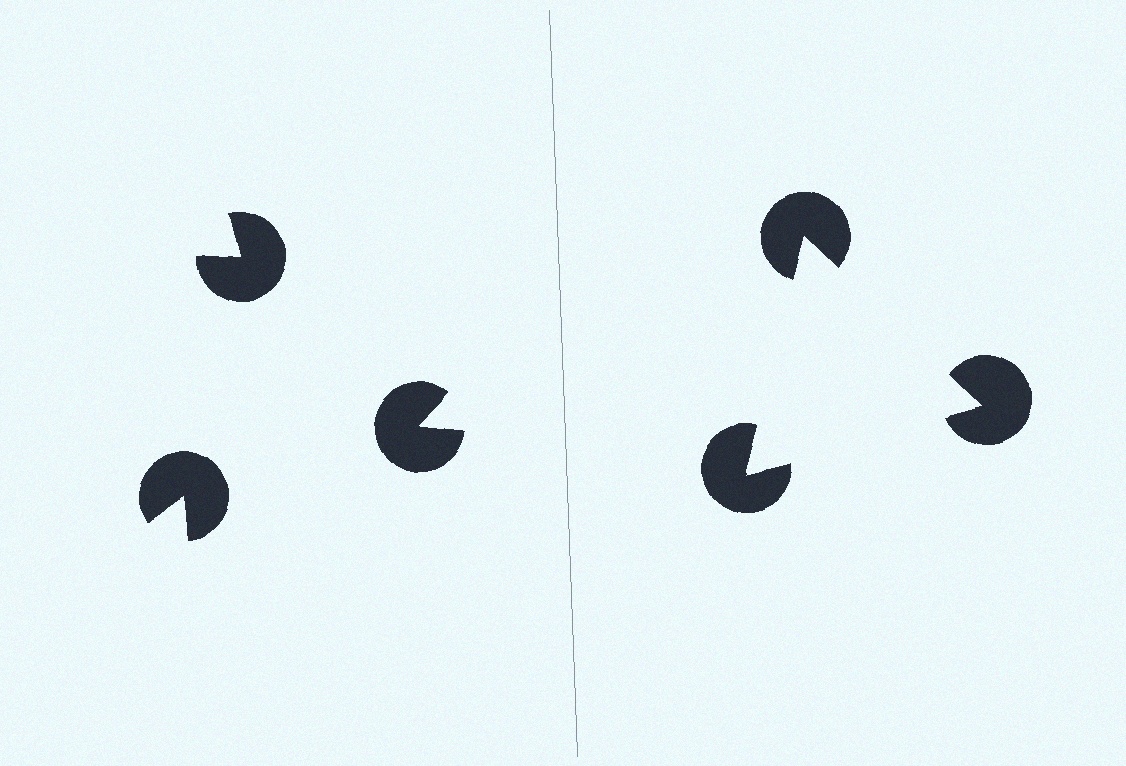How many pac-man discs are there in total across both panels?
6 — 3 on each side.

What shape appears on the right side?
An illusory triangle.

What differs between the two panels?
The pac-man discs are positioned identically on both sides; only the wedge orientations differ. On the right they align to a triangle; on the left they are misaligned.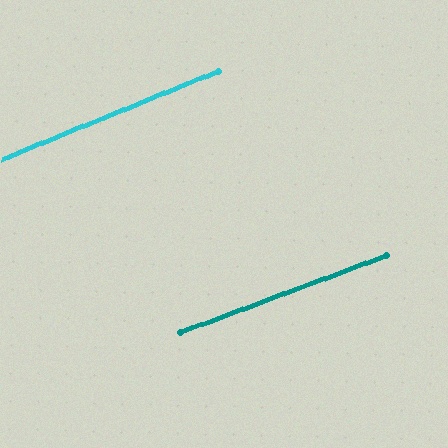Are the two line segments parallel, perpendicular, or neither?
Parallel — their directions differ by only 1.6°.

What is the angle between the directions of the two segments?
Approximately 2 degrees.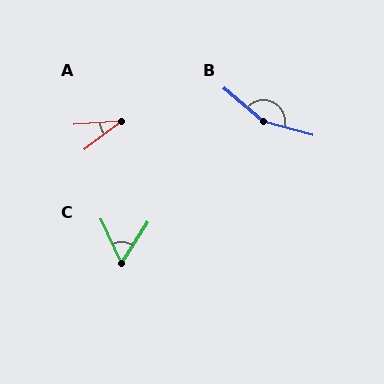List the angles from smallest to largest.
A (32°), C (57°), B (155°).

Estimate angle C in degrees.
Approximately 57 degrees.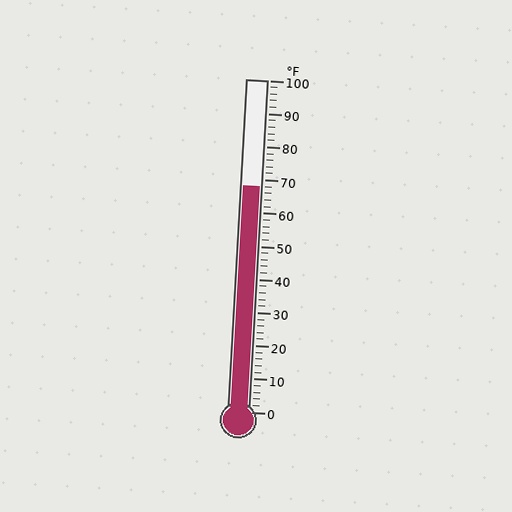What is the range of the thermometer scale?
The thermometer scale ranges from 0°F to 100°F.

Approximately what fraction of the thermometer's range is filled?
The thermometer is filled to approximately 70% of its range.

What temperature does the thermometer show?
The thermometer shows approximately 68°F.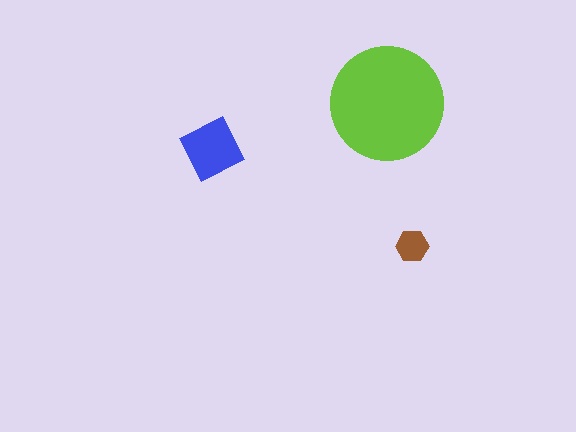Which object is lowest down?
The brown hexagon is bottommost.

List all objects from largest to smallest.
The lime circle, the blue diamond, the brown hexagon.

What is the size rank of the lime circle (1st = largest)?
1st.